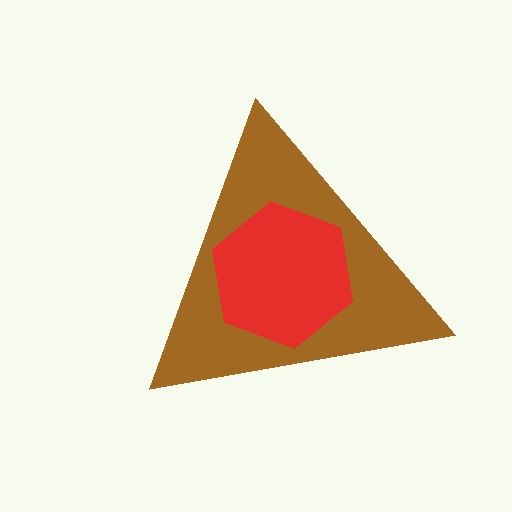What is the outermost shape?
The brown triangle.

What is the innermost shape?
The red hexagon.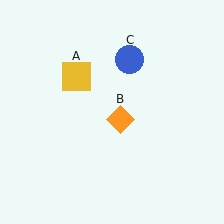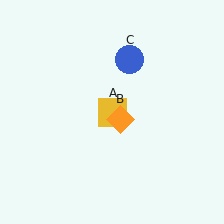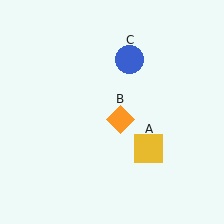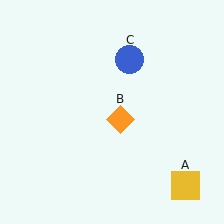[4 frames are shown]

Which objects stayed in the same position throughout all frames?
Orange diamond (object B) and blue circle (object C) remained stationary.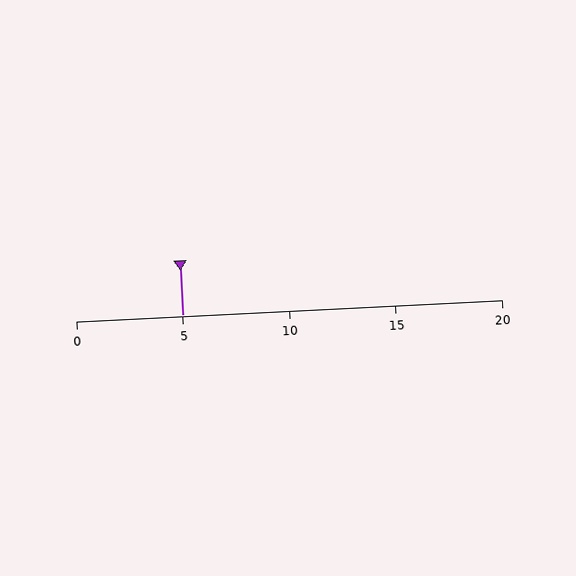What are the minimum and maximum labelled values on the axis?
The axis runs from 0 to 20.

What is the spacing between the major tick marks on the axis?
The major ticks are spaced 5 apart.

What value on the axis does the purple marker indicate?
The marker indicates approximately 5.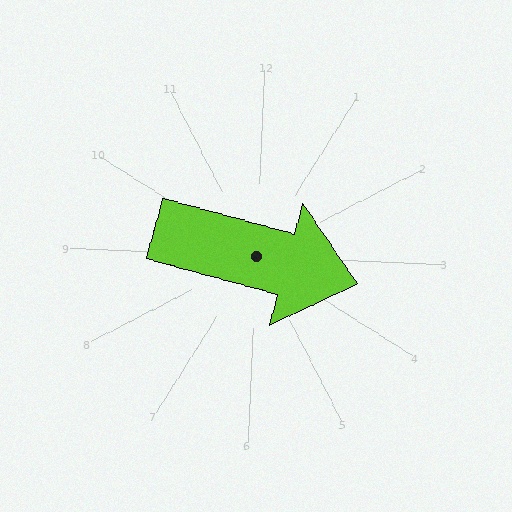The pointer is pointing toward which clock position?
Roughly 3 o'clock.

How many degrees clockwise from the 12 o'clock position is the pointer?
Approximately 103 degrees.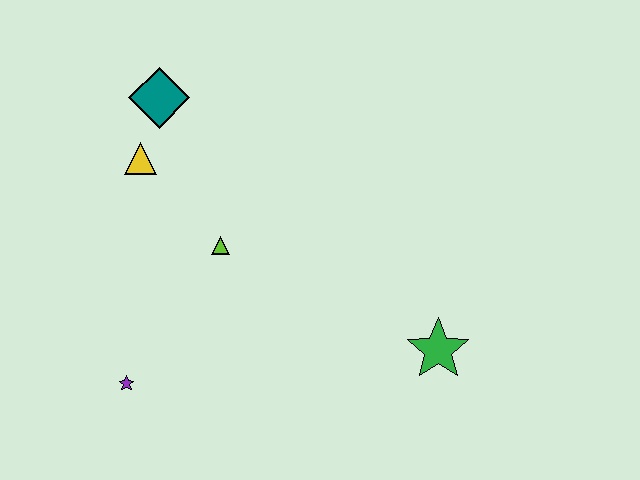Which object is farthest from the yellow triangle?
The green star is farthest from the yellow triangle.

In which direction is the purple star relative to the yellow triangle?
The purple star is below the yellow triangle.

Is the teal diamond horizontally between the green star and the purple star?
Yes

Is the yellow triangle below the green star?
No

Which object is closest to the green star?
The lime triangle is closest to the green star.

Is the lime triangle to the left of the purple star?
No